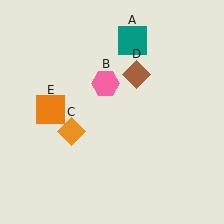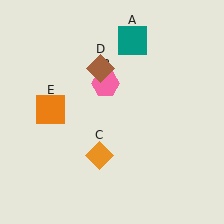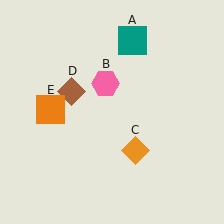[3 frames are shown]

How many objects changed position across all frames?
2 objects changed position: orange diamond (object C), brown diamond (object D).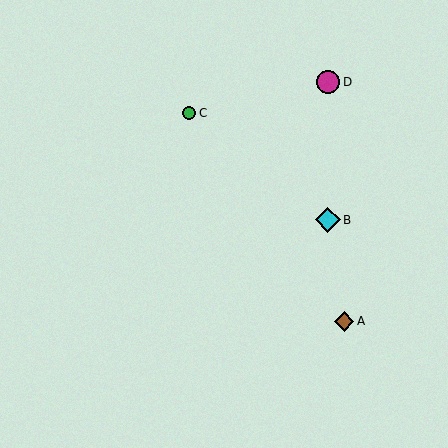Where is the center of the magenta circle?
The center of the magenta circle is at (328, 82).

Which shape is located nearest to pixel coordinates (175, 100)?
The green circle (labeled C) at (189, 113) is nearest to that location.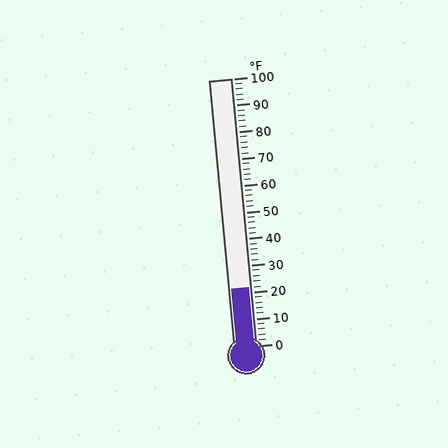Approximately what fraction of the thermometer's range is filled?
The thermometer is filled to approximately 20% of its range.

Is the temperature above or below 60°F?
The temperature is below 60°F.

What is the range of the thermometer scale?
The thermometer scale ranges from 0°F to 100°F.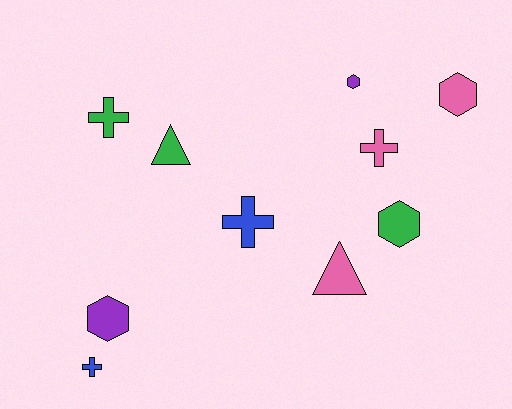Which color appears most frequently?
Pink, with 3 objects.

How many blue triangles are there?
There are no blue triangles.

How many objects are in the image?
There are 10 objects.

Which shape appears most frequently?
Hexagon, with 4 objects.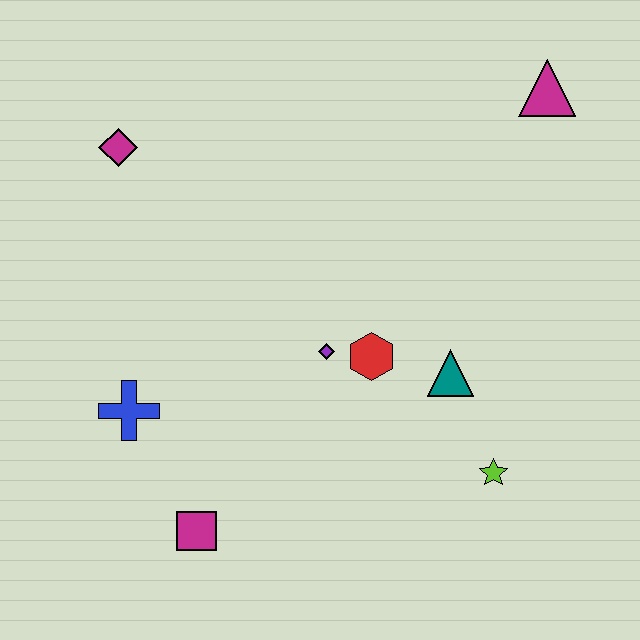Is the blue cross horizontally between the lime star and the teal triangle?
No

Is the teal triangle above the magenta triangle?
No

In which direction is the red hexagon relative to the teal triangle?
The red hexagon is to the left of the teal triangle.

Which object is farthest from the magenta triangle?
The magenta square is farthest from the magenta triangle.